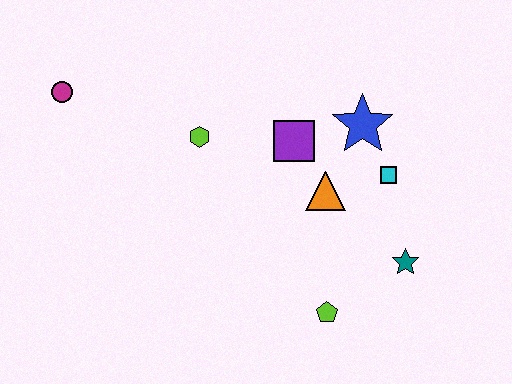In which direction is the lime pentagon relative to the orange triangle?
The lime pentagon is below the orange triangle.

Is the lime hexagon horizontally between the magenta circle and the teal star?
Yes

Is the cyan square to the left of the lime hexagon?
No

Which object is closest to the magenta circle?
The lime hexagon is closest to the magenta circle.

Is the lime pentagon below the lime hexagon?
Yes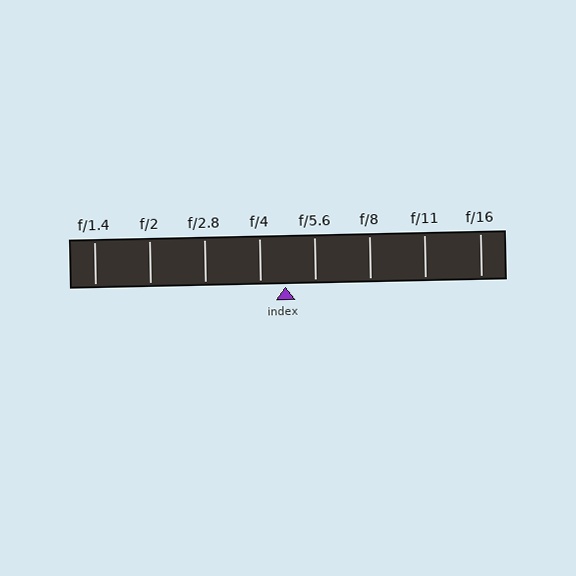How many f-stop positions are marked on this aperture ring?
There are 8 f-stop positions marked.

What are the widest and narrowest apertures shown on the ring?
The widest aperture shown is f/1.4 and the narrowest is f/16.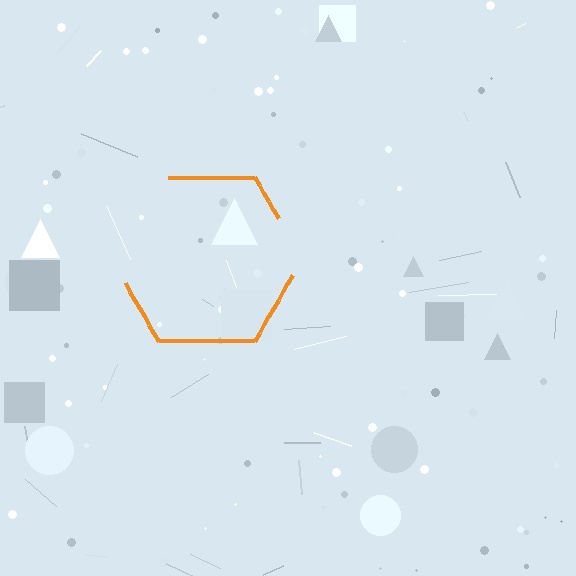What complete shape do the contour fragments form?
The contour fragments form a hexagon.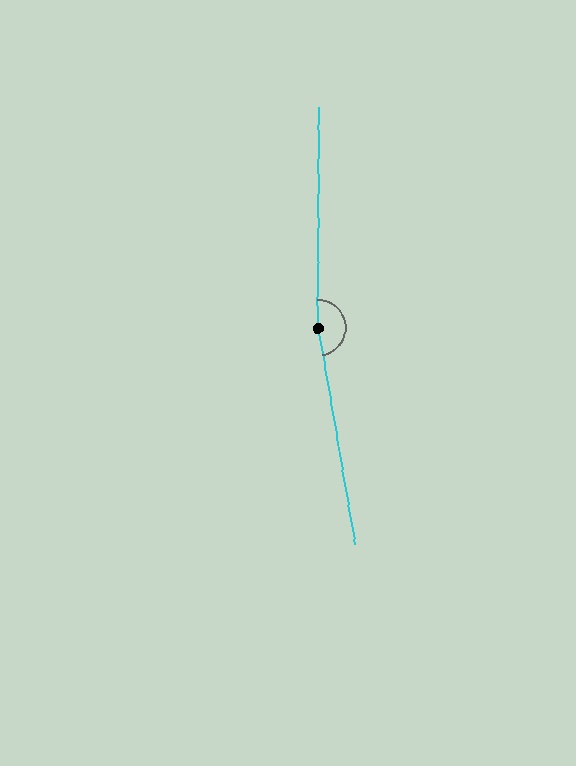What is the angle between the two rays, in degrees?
Approximately 170 degrees.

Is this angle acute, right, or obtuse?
It is obtuse.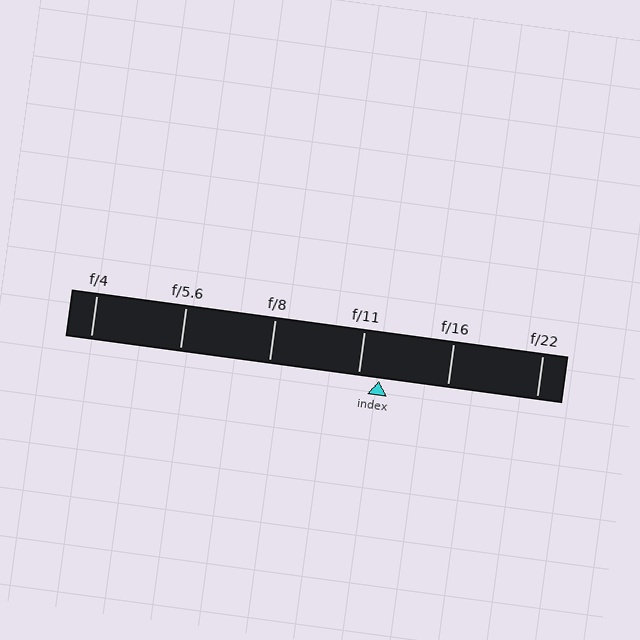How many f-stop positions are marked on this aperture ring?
There are 6 f-stop positions marked.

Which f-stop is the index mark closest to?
The index mark is closest to f/11.